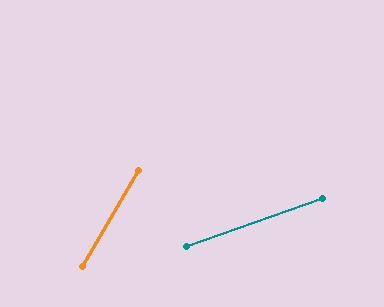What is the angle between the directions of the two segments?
Approximately 40 degrees.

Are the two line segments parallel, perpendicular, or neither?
Neither parallel nor perpendicular — they differ by about 40°.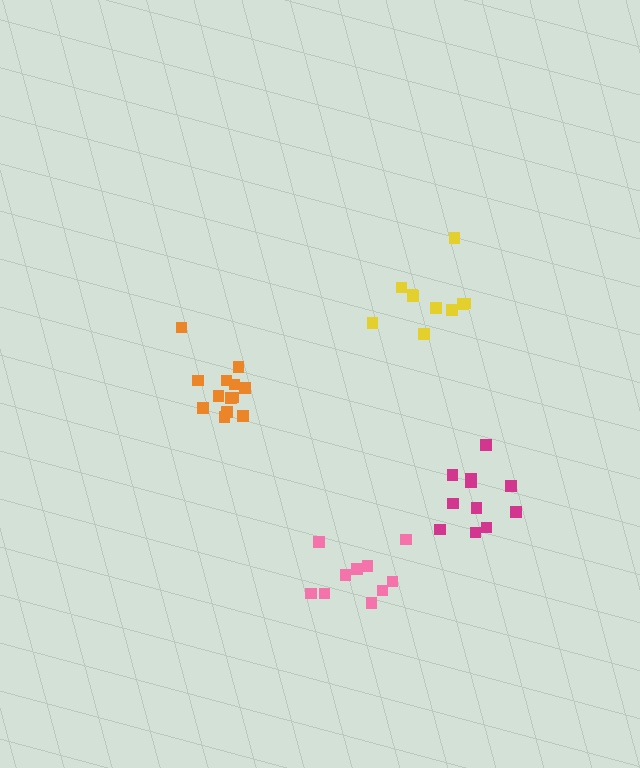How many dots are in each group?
Group 1: 13 dots, Group 2: 11 dots, Group 3: 10 dots, Group 4: 10 dots (44 total).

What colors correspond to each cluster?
The clusters are colored: orange, magenta, yellow, pink.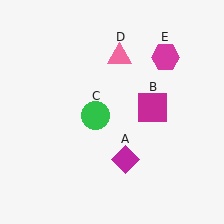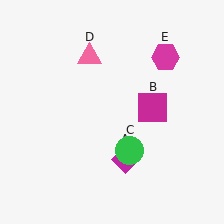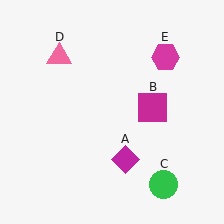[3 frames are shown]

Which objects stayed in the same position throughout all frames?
Magenta diamond (object A) and magenta square (object B) and magenta hexagon (object E) remained stationary.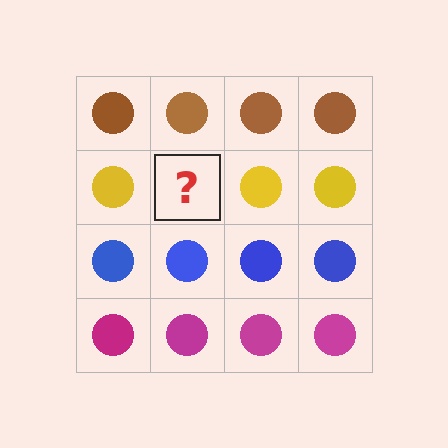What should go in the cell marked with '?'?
The missing cell should contain a yellow circle.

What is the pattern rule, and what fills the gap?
The rule is that each row has a consistent color. The gap should be filled with a yellow circle.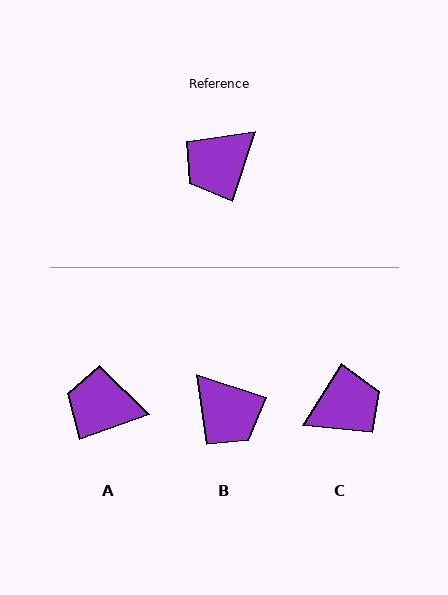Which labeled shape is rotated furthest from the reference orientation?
C, about 166 degrees away.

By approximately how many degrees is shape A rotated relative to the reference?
Approximately 52 degrees clockwise.